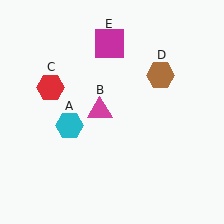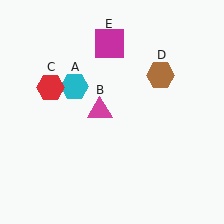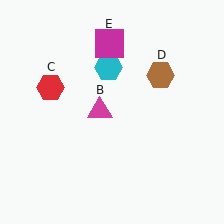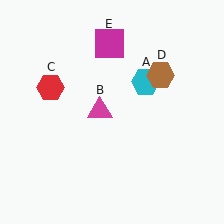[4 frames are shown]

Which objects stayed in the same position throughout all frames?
Magenta triangle (object B) and red hexagon (object C) and brown hexagon (object D) and magenta square (object E) remained stationary.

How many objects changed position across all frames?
1 object changed position: cyan hexagon (object A).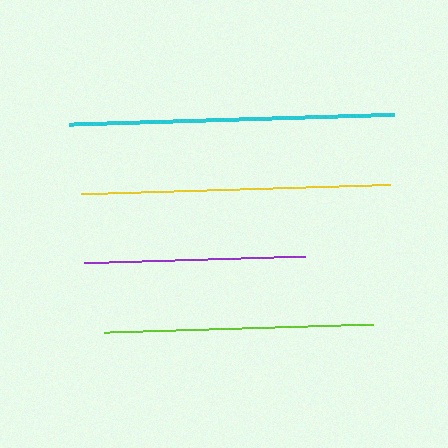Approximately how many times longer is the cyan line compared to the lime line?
The cyan line is approximately 1.2 times the length of the lime line.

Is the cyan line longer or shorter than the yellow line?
The cyan line is longer than the yellow line.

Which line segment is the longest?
The cyan line is the longest at approximately 325 pixels.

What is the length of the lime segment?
The lime segment is approximately 269 pixels long.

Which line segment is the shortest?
The purple line is the shortest at approximately 221 pixels.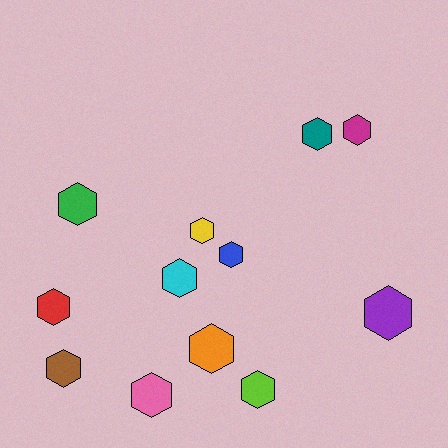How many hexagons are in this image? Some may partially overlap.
There are 12 hexagons.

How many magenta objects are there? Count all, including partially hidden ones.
There is 1 magenta object.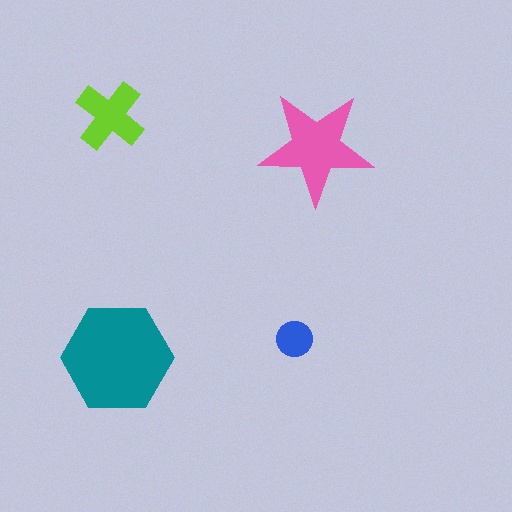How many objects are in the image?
There are 4 objects in the image.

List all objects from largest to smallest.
The teal hexagon, the pink star, the lime cross, the blue circle.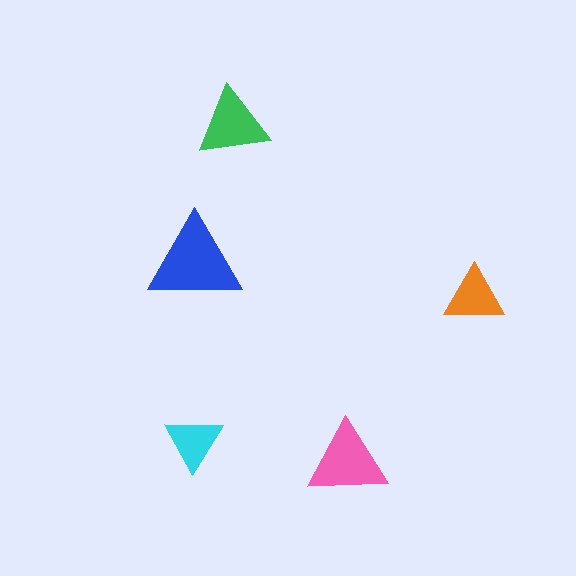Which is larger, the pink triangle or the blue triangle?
The blue one.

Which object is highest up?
The green triangle is topmost.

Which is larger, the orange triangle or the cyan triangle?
The orange one.